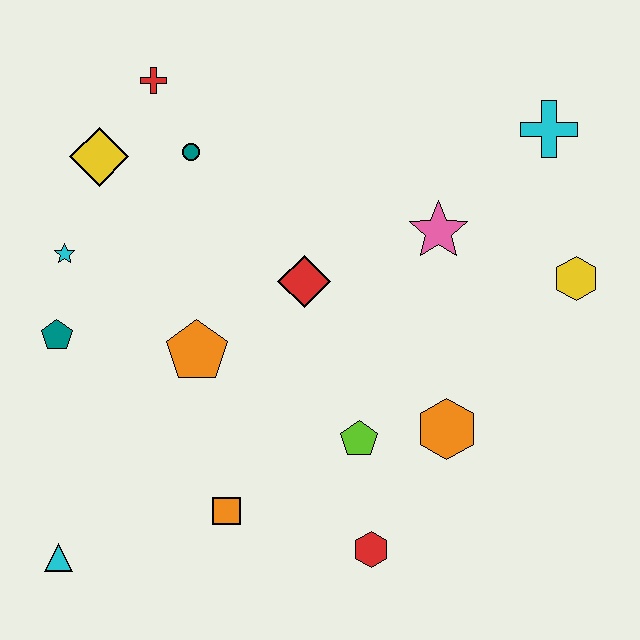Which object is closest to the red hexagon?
The lime pentagon is closest to the red hexagon.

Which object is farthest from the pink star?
The cyan triangle is farthest from the pink star.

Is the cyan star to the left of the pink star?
Yes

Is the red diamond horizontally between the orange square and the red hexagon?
Yes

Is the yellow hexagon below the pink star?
Yes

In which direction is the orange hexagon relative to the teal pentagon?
The orange hexagon is to the right of the teal pentagon.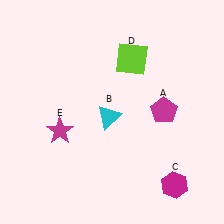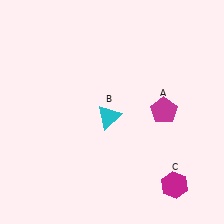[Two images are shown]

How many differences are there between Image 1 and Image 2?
There are 2 differences between the two images.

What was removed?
The lime square (D), the magenta star (E) were removed in Image 2.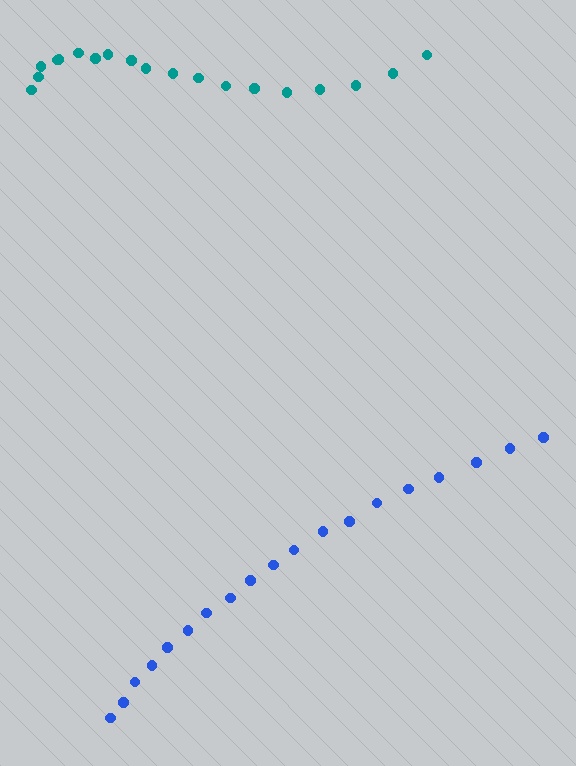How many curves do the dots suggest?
There are 2 distinct paths.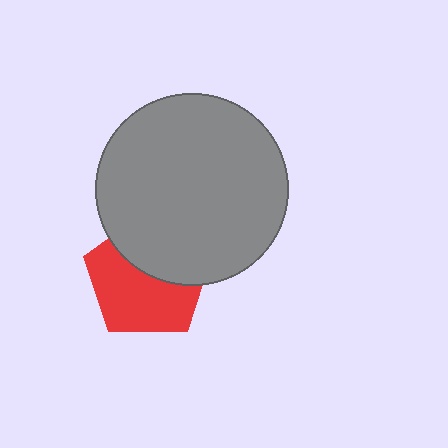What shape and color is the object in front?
The object in front is a gray circle.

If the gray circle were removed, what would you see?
You would see the complete red pentagon.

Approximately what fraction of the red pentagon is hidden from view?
Roughly 42% of the red pentagon is hidden behind the gray circle.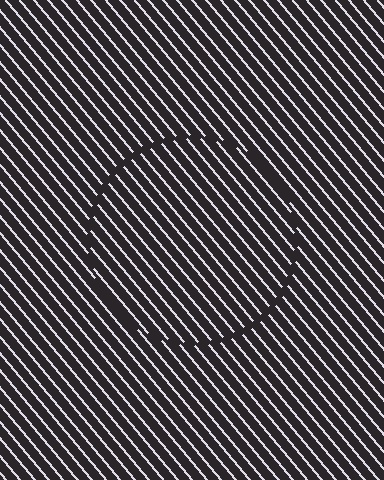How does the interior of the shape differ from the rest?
The interior of the shape contains the same grating, shifted by half a period — the contour is defined by the phase discontinuity where line-ends from the inner and outer gratings abut.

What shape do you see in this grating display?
An illusory circle. The interior of the shape contains the same grating, shifted by half a period — the contour is defined by the phase discontinuity where line-ends from the inner and outer gratings abut.